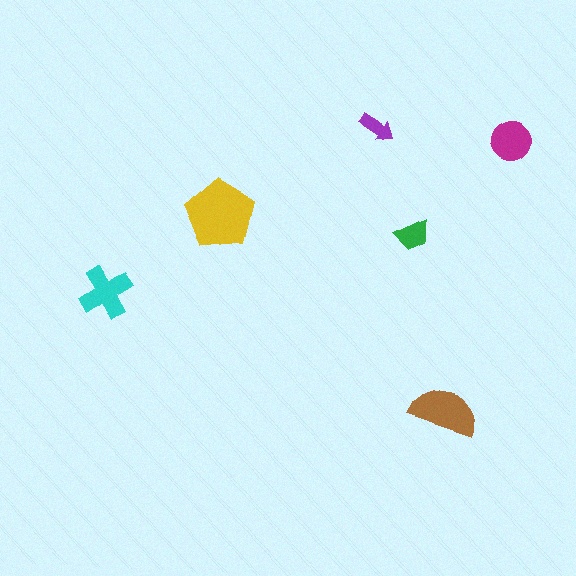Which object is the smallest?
The purple arrow.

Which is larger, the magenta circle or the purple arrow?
The magenta circle.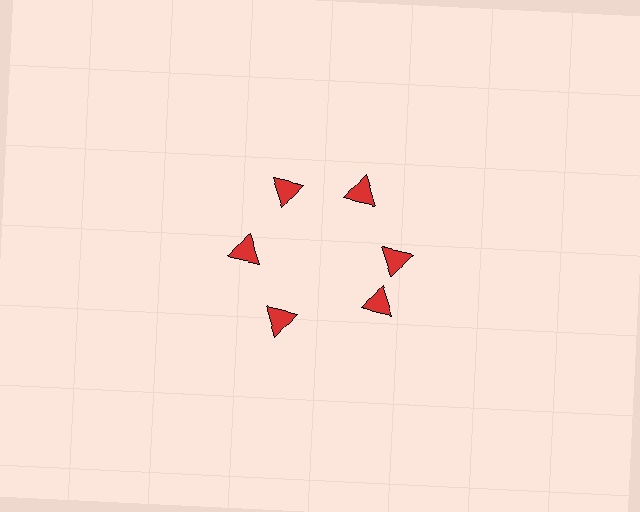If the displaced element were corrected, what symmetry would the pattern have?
It would have 6-fold rotational symmetry — the pattern would map onto itself every 60 degrees.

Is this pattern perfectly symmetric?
No. The 6 red triangles are arranged in a ring, but one element near the 5 o'clock position is rotated out of alignment along the ring, breaking the 6-fold rotational symmetry.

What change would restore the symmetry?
The symmetry would be restored by rotating it back into even spacing with its neighbors so that all 6 triangles sit at equal angles and equal distance from the center.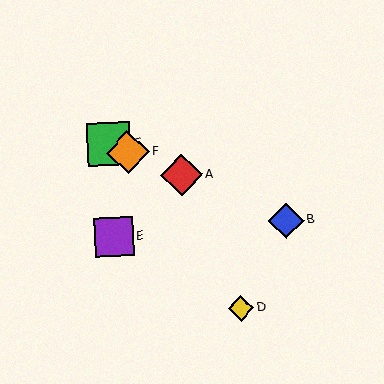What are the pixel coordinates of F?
Object F is at (128, 152).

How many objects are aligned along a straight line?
4 objects (A, B, C, F) are aligned along a straight line.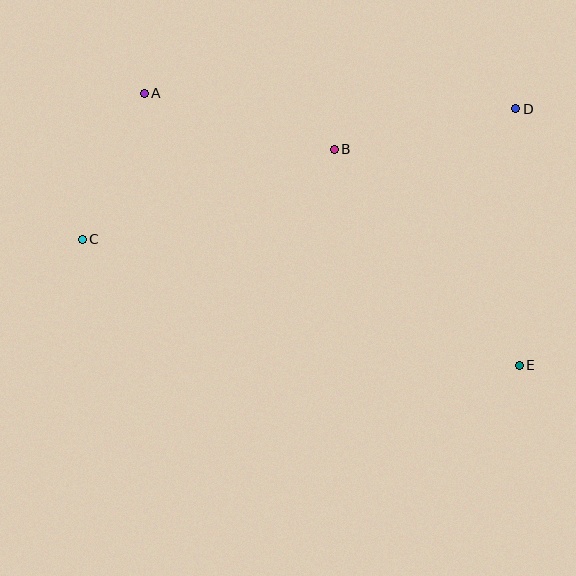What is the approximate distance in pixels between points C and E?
The distance between C and E is approximately 455 pixels.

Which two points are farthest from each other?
Points A and E are farthest from each other.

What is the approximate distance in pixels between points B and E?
The distance between B and E is approximately 284 pixels.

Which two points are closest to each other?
Points A and C are closest to each other.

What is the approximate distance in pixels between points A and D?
The distance between A and D is approximately 372 pixels.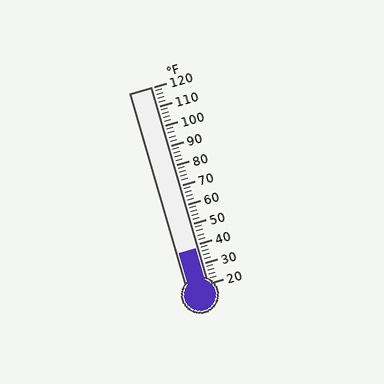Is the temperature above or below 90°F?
The temperature is below 90°F.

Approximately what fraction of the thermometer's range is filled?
The thermometer is filled to approximately 20% of its range.